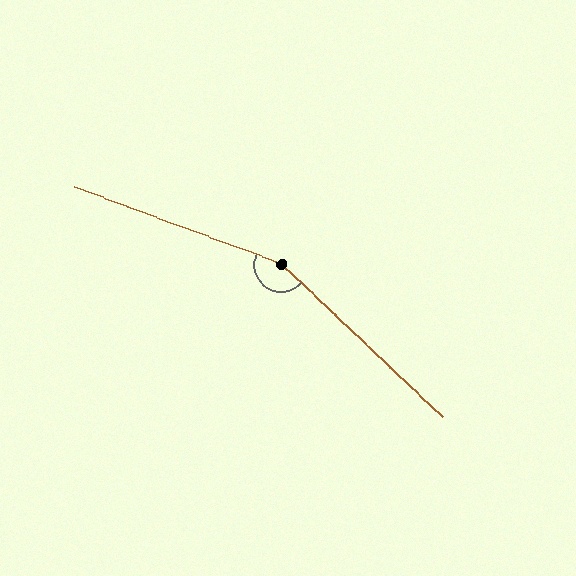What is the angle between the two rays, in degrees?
Approximately 157 degrees.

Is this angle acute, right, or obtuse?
It is obtuse.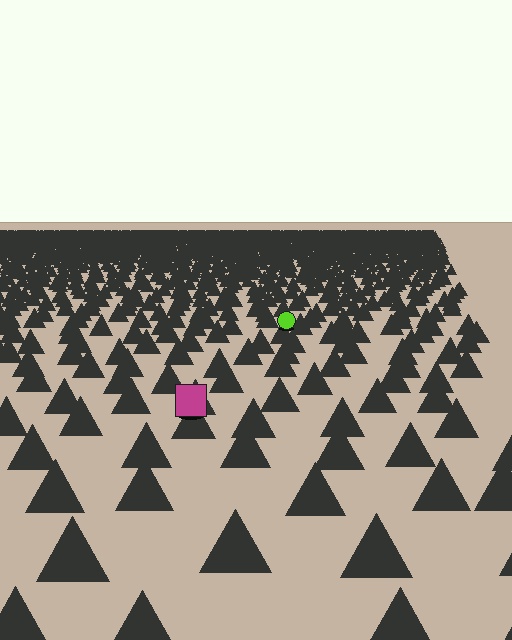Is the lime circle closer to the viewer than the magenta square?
No. The magenta square is closer — you can tell from the texture gradient: the ground texture is coarser near it.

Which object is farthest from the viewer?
The lime circle is farthest from the viewer. It appears smaller and the ground texture around it is denser.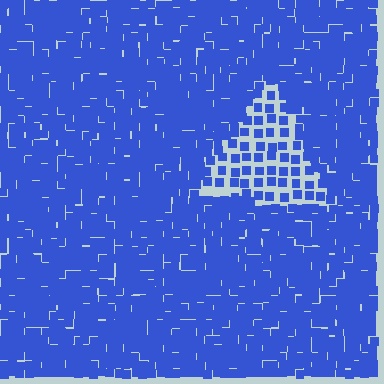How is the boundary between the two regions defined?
The boundary is defined by a change in element density (approximately 2.4x ratio). All elements are the same color, size, and shape.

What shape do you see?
I see a triangle.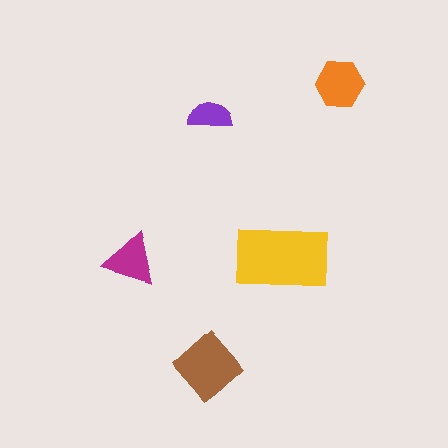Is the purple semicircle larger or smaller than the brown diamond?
Smaller.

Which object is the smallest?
The purple semicircle.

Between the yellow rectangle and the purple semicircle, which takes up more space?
The yellow rectangle.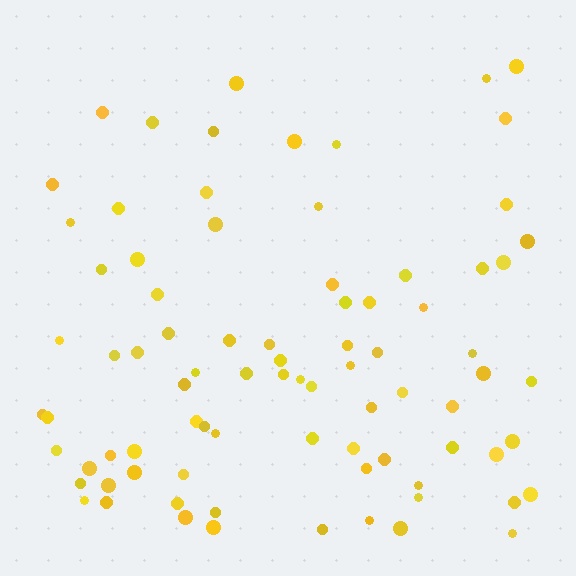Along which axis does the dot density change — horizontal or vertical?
Vertical.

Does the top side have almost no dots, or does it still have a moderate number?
Still a moderate number, just noticeably fewer than the bottom.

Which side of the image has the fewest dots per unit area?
The top.